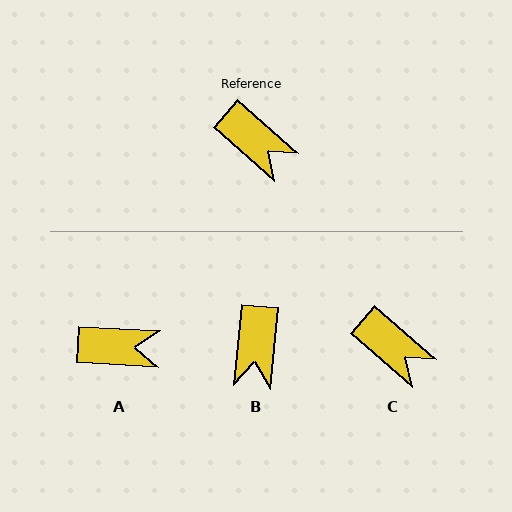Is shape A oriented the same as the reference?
No, it is off by about 38 degrees.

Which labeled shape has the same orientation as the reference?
C.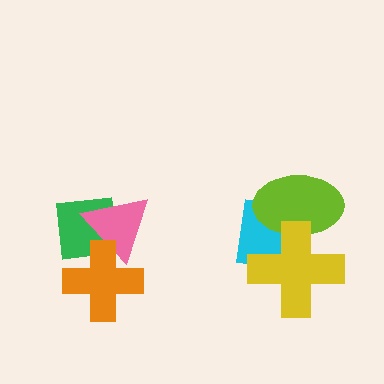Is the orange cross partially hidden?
No, no other shape covers it.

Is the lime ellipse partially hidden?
Yes, it is partially covered by another shape.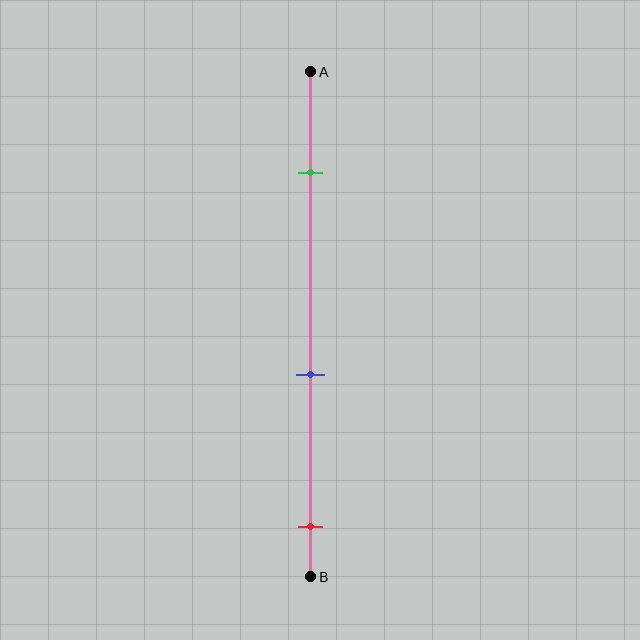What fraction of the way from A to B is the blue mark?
The blue mark is approximately 60% (0.6) of the way from A to B.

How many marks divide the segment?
There are 3 marks dividing the segment.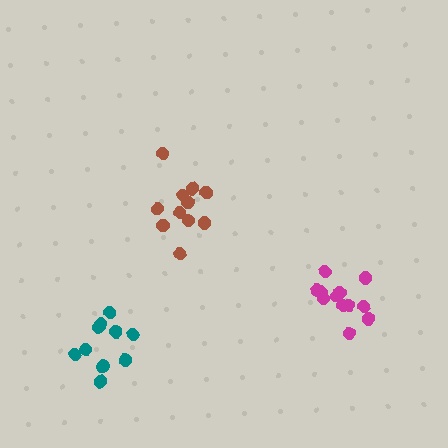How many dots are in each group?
Group 1: 11 dots, Group 2: 10 dots, Group 3: 12 dots (33 total).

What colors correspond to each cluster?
The clusters are colored: brown, teal, magenta.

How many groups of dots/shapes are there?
There are 3 groups.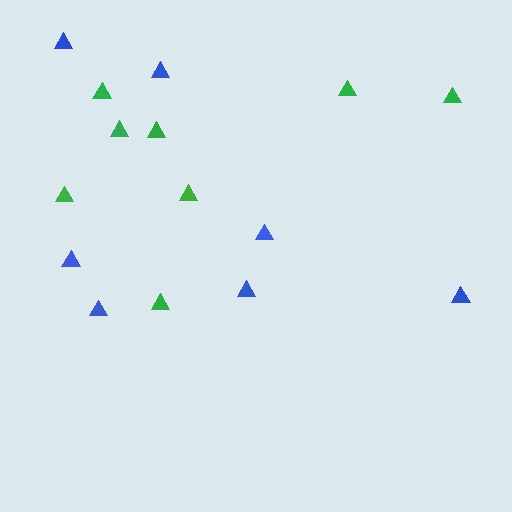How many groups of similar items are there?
There are 2 groups: one group of green triangles (8) and one group of blue triangles (7).